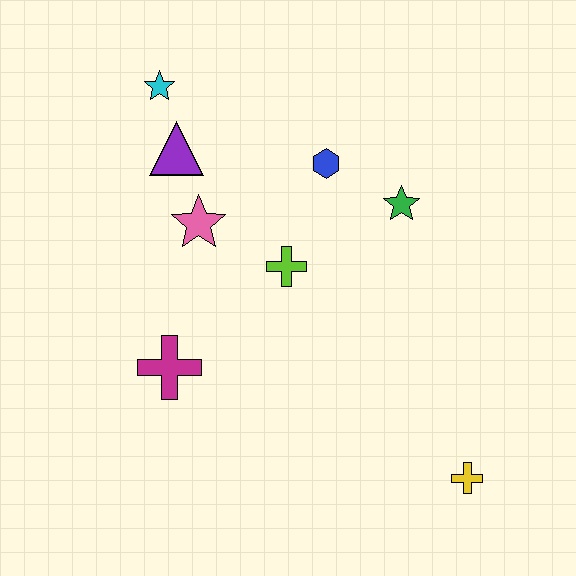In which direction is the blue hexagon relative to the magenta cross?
The blue hexagon is above the magenta cross.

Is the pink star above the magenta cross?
Yes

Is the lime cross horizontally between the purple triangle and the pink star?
No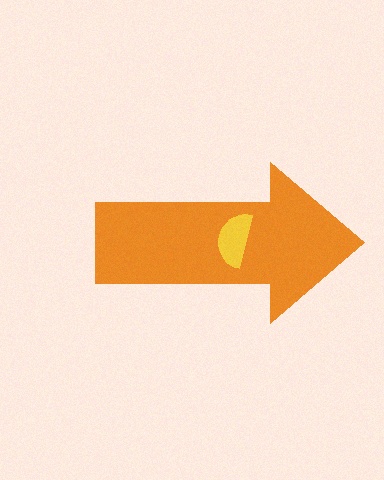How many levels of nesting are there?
2.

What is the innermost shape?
The yellow semicircle.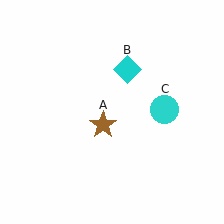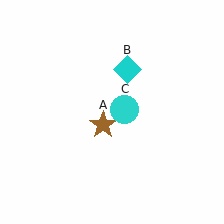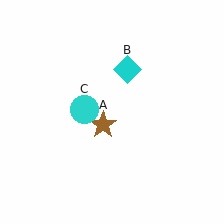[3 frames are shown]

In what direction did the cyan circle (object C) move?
The cyan circle (object C) moved left.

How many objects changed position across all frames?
1 object changed position: cyan circle (object C).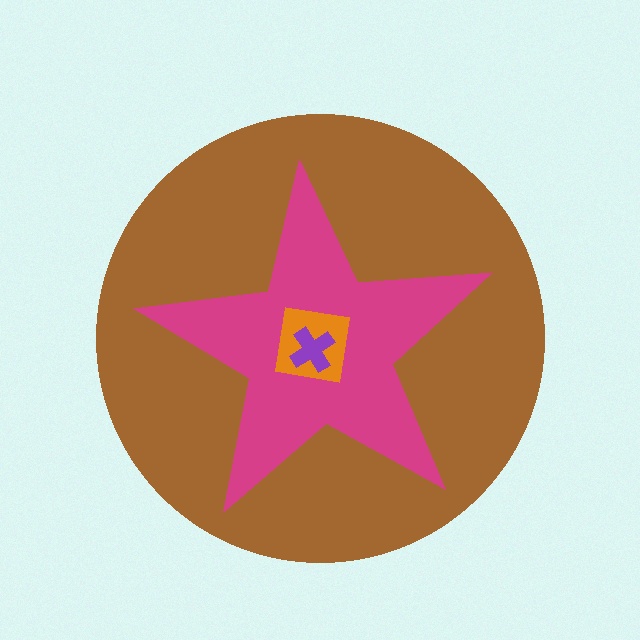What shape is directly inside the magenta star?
The orange square.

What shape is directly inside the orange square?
The purple cross.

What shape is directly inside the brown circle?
The magenta star.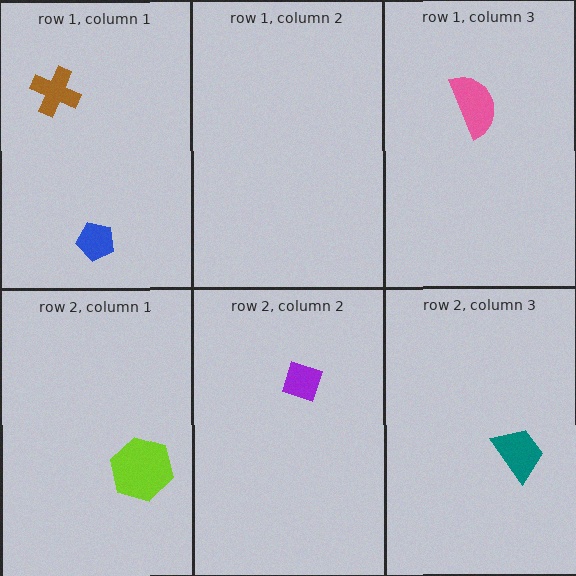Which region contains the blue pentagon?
The row 1, column 1 region.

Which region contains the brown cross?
The row 1, column 1 region.